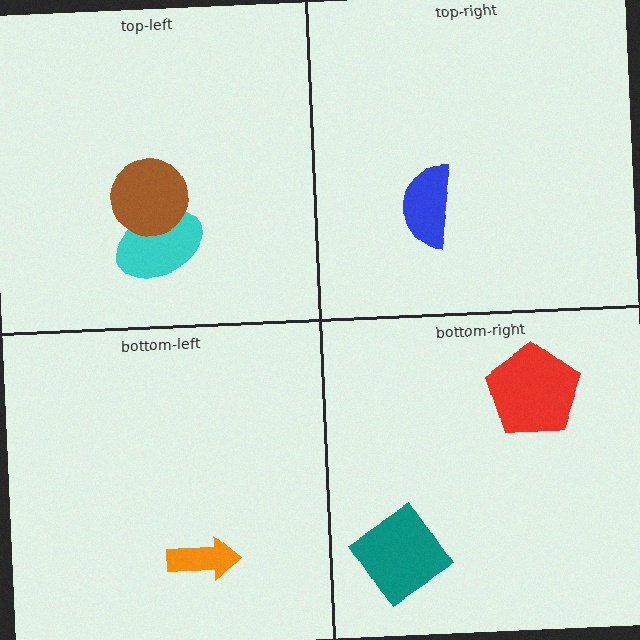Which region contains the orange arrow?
The bottom-left region.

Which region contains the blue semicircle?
The top-right region.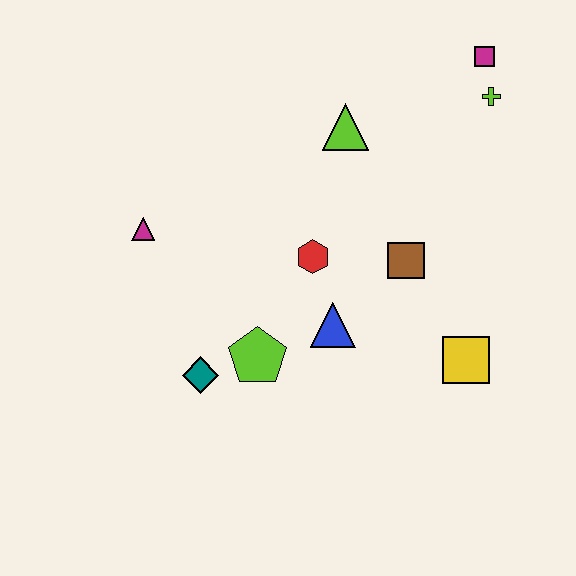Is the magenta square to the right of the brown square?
Yes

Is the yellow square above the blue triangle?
No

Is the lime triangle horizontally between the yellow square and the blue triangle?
Yes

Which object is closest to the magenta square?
The lime cross is closest to the magenta square.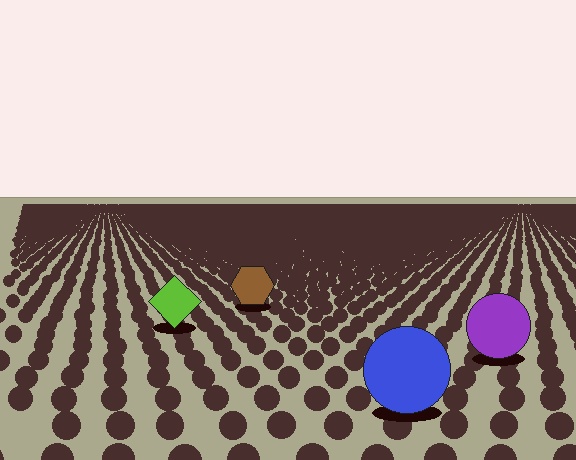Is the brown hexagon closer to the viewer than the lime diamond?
No. The lime diamond is closer — you can tell from the texture gradient: the ground texture is coarser near it.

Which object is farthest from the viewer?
The brown hexagon is farthest from the viewer. It appears smaller and the ground texture around it is denser.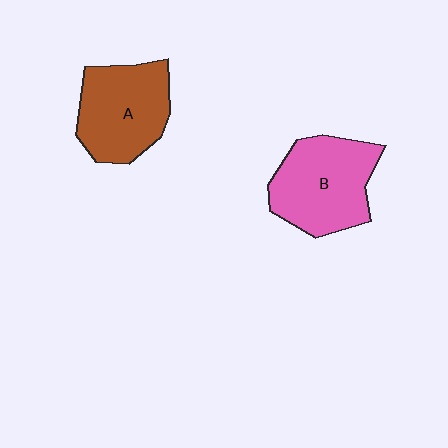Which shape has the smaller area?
Shape A (brown).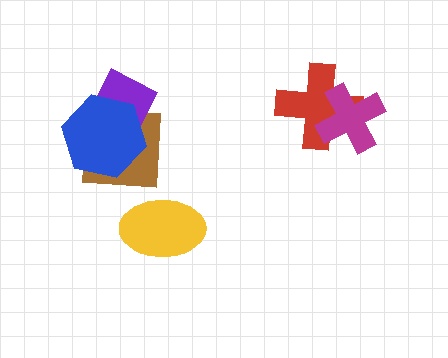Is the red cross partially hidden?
Yes, it is partially covered by another shape.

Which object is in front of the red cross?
The magenta cross is in front of the red cross.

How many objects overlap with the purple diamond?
2 objects overlap with the purple diamond.